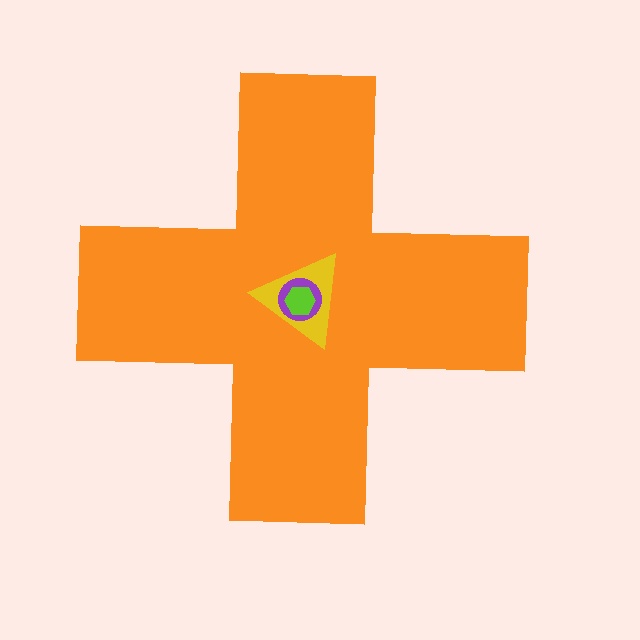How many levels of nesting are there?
4.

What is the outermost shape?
The orange cross.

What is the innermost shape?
The lime hexagon.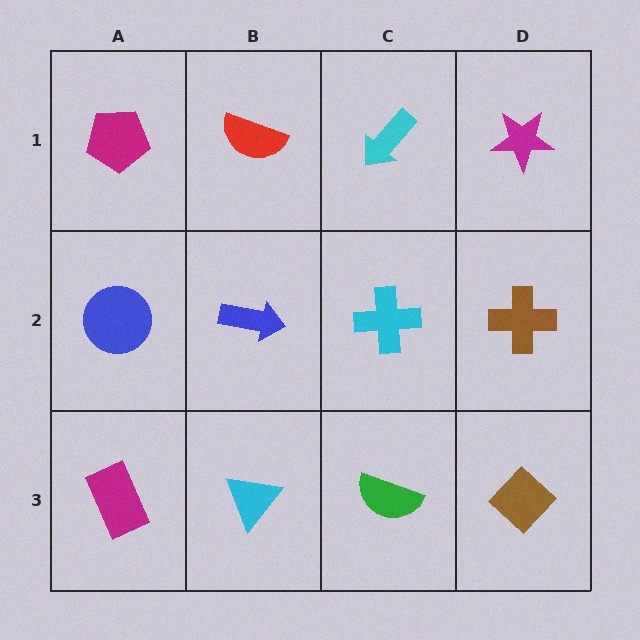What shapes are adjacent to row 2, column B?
A red semicircle (row 1, column B), a cyan triangle (row 3, column B), a blue circle (row 2, column A), a cyan cross (row 2, column C).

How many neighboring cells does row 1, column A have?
2.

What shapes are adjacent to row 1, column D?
A brown cross (row 2, column D), a cyan arrow (row 1, column C).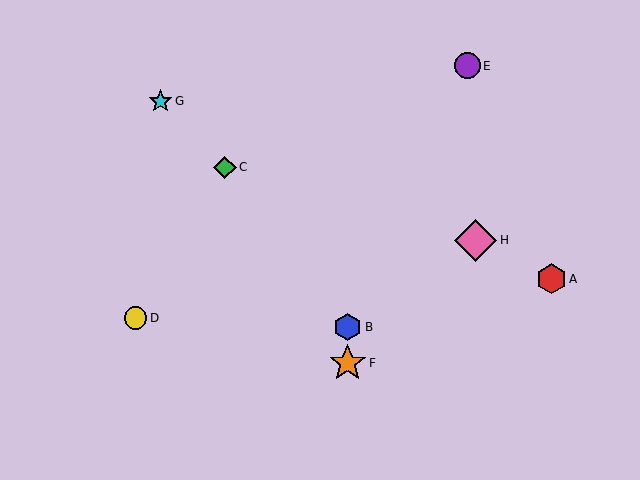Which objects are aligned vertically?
Objects B, F are aligned vertically.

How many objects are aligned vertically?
2 objects (B, F) are aligned vertically.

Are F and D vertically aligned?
No, F is at x≈348 and D is at x≈136.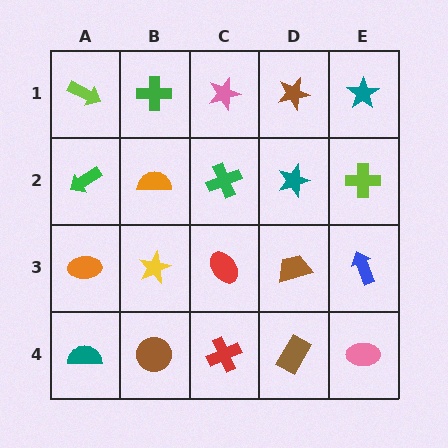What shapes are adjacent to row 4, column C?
A red ellipse (row 3, column C), a brown circle (row 4, column B), a brown rectangle (row 4, column D).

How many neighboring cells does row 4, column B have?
3.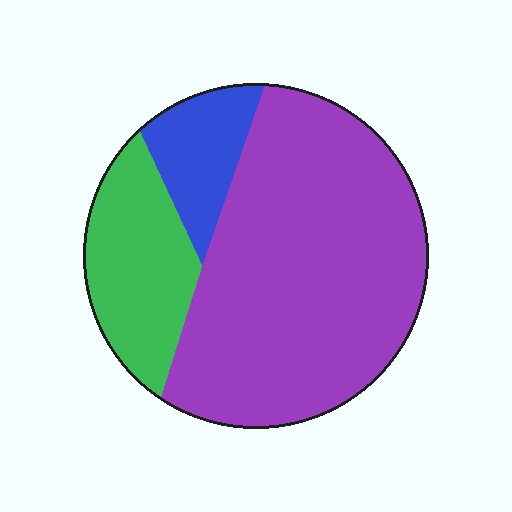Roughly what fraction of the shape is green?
Green takes up between a sixth and a third of the shape.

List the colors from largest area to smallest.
From largest to smallest: purple, green, blue.